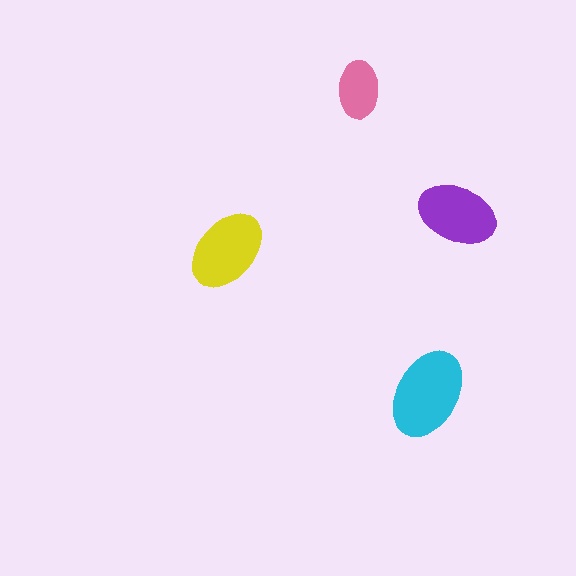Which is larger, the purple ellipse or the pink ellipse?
The purple one.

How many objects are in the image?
There are 4 objects in the image.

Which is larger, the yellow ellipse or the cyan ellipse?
The cyan one.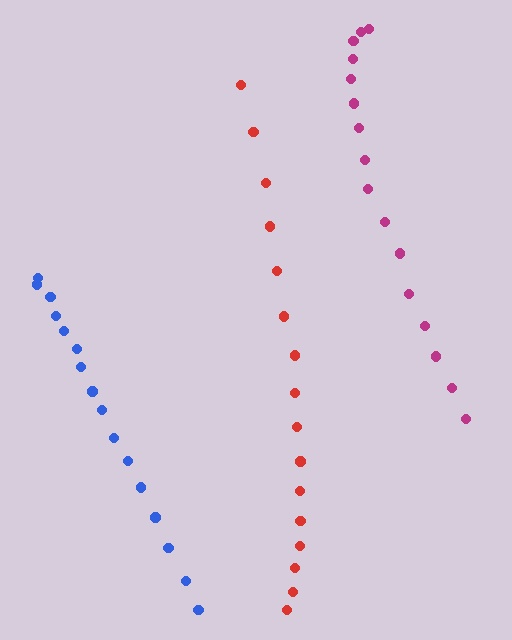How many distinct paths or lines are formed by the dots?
There are 3 distinct paths.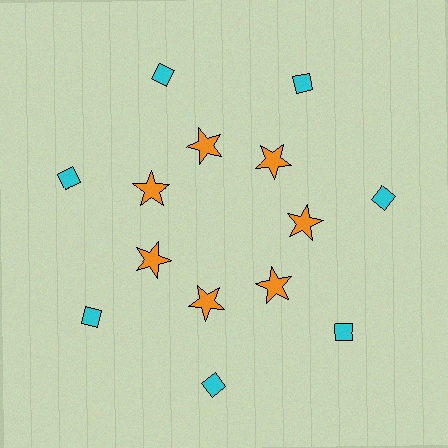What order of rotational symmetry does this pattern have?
This pattern has 7-fold rotational symmetry.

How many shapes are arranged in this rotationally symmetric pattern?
There are 14 shapes, arranged in 7 groups of 2.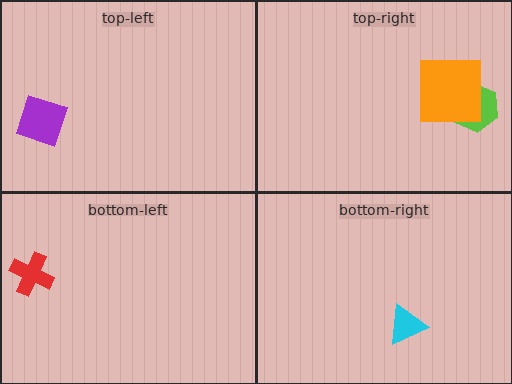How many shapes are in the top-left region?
1.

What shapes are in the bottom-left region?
The red cross.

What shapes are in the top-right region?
The lime hexagon, the orange square.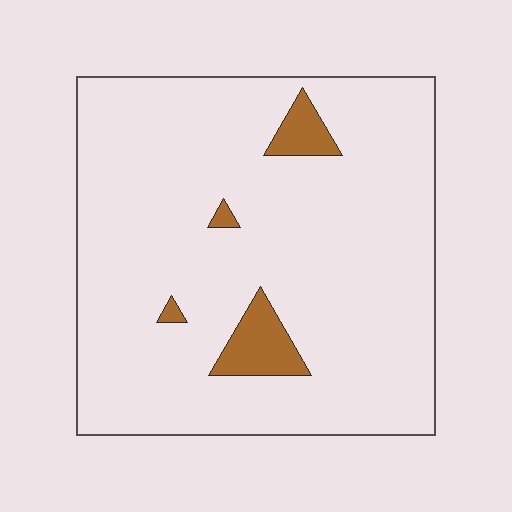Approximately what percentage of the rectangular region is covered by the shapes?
Approximately 5%.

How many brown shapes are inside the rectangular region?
4.